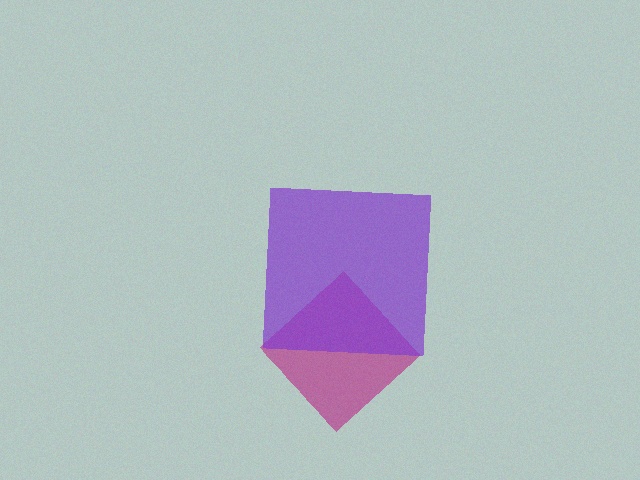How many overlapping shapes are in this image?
There are 2 overlapping shapes in the image.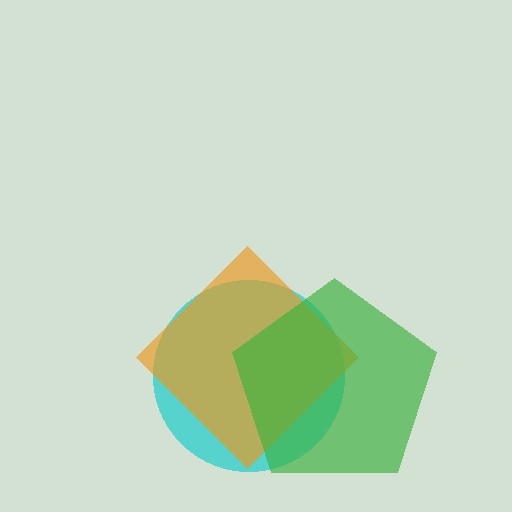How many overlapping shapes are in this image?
There are 3 overlapping shapes in the image.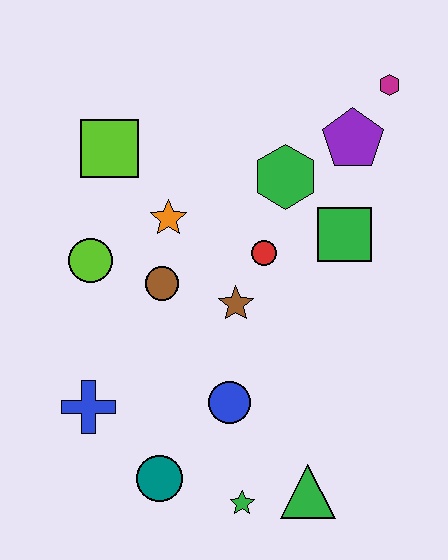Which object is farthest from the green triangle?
The magenta hexagon is farthest from the green triangle.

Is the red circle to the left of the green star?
No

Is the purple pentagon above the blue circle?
Yes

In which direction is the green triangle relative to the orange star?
The green triangle is below the orange star.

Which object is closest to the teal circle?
The green star is closest to the teal circle.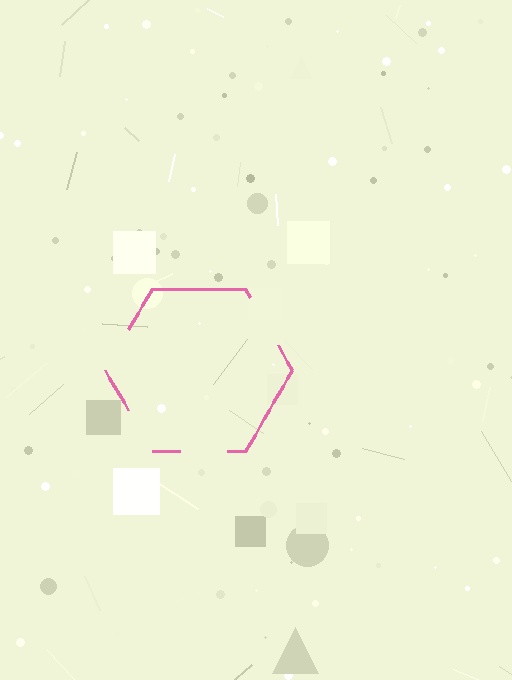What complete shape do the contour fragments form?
The contour fragments form a hexagon.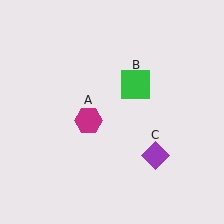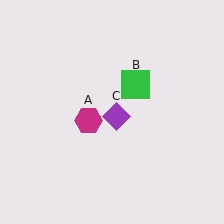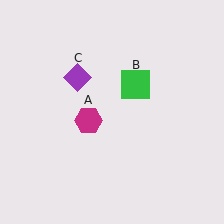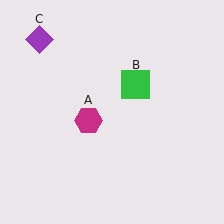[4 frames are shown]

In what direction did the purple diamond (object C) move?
The purple diamond (object C) moved up and to the left.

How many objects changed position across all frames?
1 object changed position: purple diamond (object C).